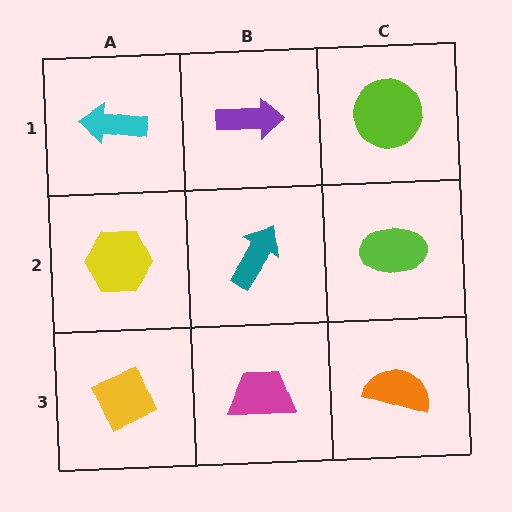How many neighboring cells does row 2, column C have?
3.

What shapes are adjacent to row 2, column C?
A lime circle (row 1, column C), an orange semicircle (row 3, column C), a teal arrow (row 2, column B).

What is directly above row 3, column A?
A yellow hexagon.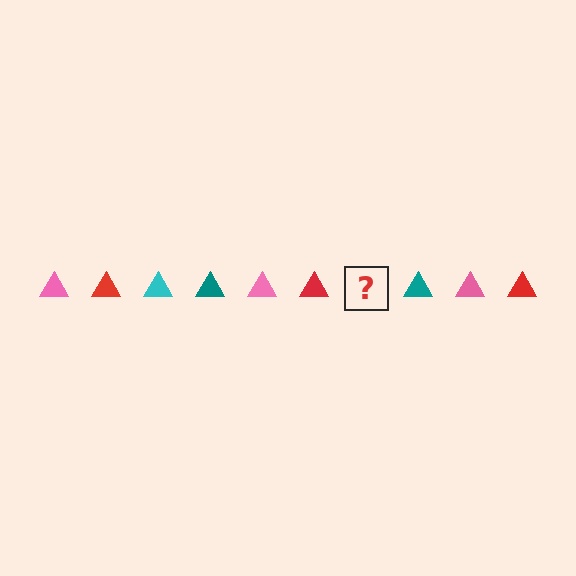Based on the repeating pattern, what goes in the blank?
The blank should be a cyan triangle.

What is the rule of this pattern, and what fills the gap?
The rule is that the pattern cycles through pink, red, cyan, teal triangles. The gap should be filled with a cyan triangle.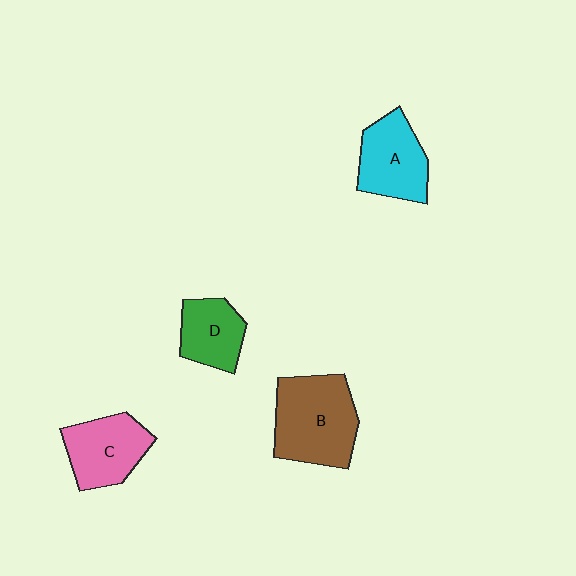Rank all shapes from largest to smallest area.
From largest to smallest: B (brown), A (cyan), C (pink), D (green).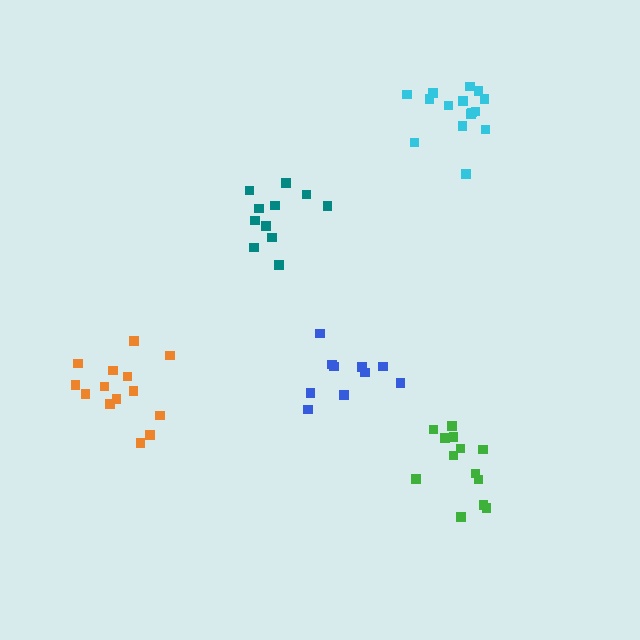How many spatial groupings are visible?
There are 5 spatial groupings.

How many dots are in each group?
Group 1: 15 dots, Group 2: 13 dots, Group 3: 11 dots, Group 4: 10 dots, Group 5: 14 dots (63 total).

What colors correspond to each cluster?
The clusters are colored: cyan, green, teal, blue, orange.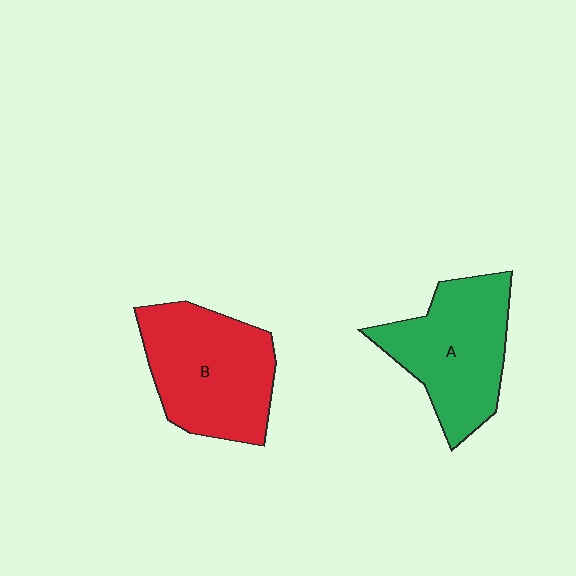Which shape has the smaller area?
Shape A (green).